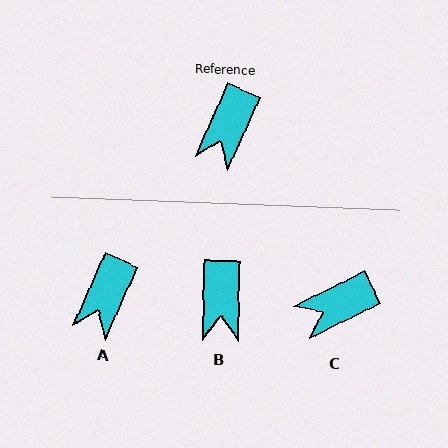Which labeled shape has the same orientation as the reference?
A.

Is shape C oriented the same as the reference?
No, it is off by about 40 degrees.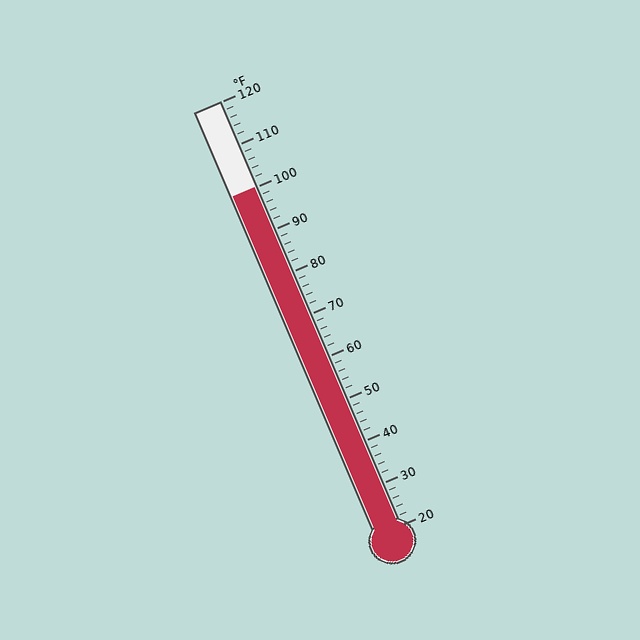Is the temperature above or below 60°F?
The temperature is above 60°F.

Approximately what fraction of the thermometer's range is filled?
The thermometer is filled to approximately 80% of its range.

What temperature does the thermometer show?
The thermometer shows approximately 100°F.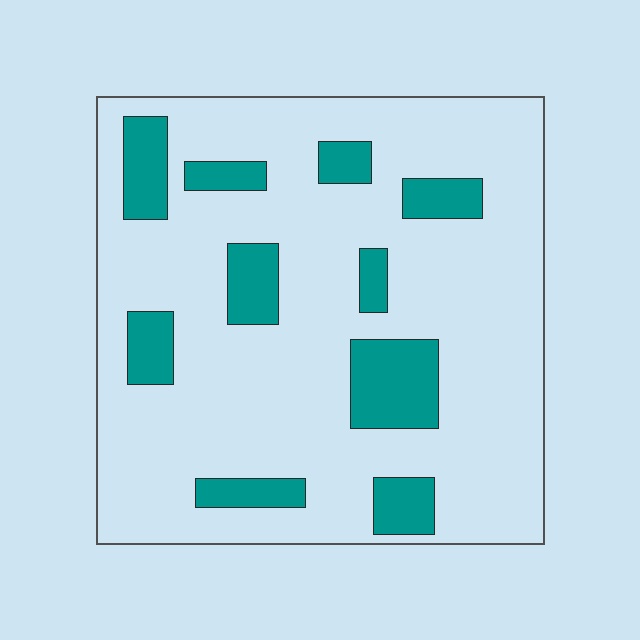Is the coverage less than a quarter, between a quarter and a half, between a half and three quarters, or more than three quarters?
Less than a quarter.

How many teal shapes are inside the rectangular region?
10.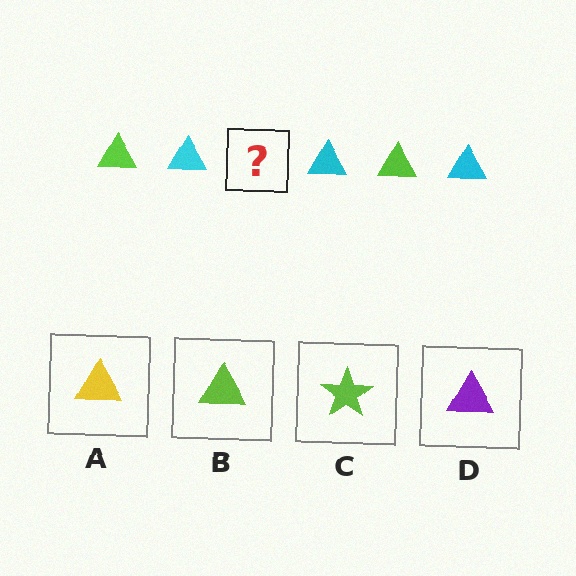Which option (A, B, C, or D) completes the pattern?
B.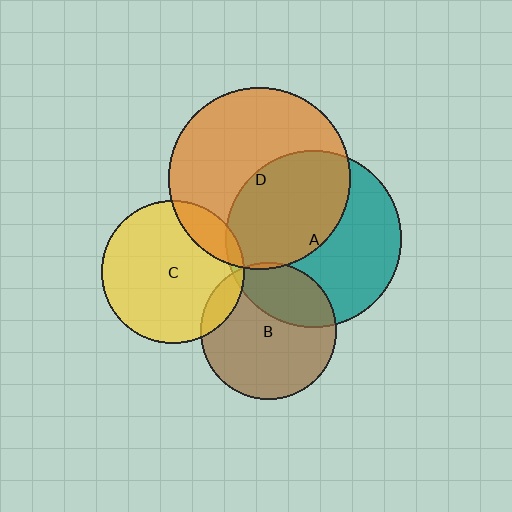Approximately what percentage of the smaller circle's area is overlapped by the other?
Approximately 10%.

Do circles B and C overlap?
Yes.